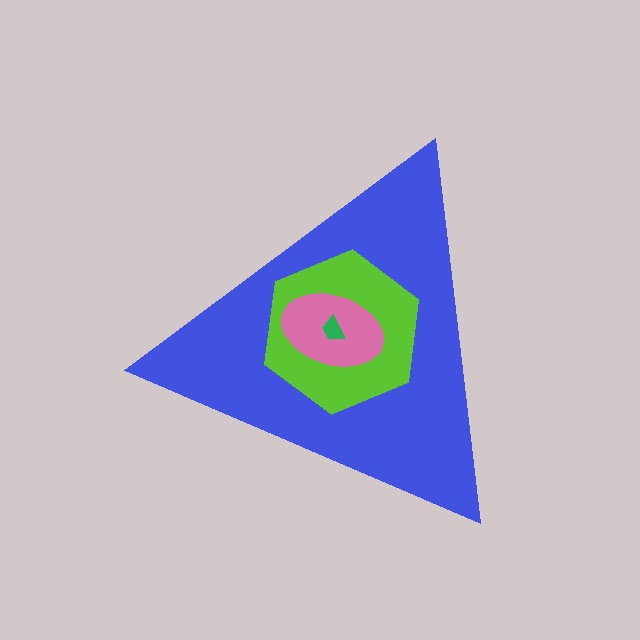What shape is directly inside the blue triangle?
The lime hexagon.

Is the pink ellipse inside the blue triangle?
Yes.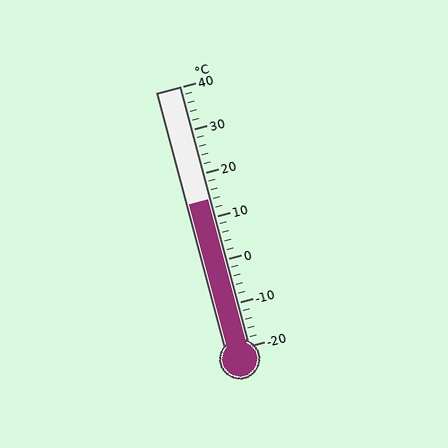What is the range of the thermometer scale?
The thermometer scale ranges from -20°C to 40°C.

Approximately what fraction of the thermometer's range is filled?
The thermometer is filled to approximately 55% of its range.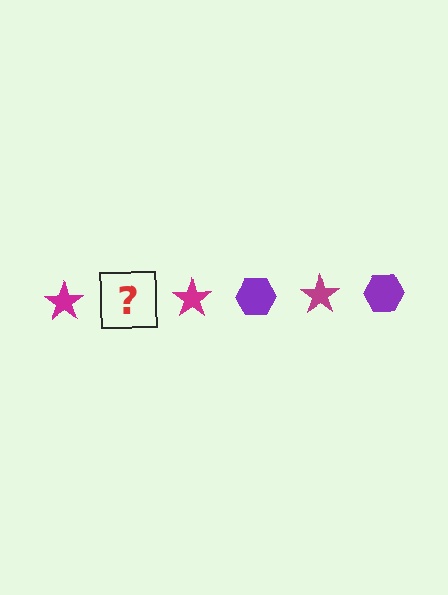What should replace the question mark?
The question mark should be replaced with a purple hexagon.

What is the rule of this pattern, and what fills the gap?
The rule is that the pattern alternates between magenta star and purple hexagon. The gap should be filled with a purple hexagon.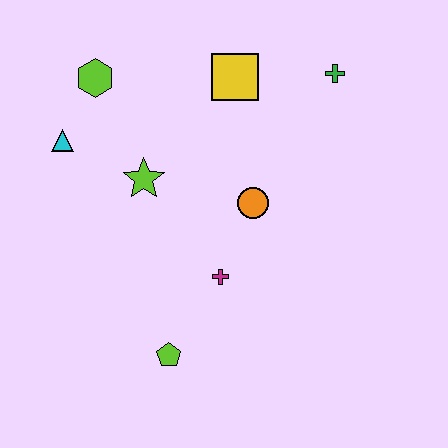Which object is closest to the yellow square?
The green cross is closest to the yellow square.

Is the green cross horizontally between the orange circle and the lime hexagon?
No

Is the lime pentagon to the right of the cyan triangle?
Yes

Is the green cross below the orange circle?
No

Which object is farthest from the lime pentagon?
The green cross is farthest from the lime pentagon.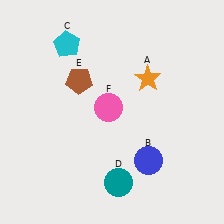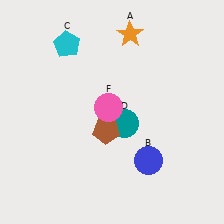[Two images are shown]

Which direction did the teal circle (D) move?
The teal circle (D) moved up.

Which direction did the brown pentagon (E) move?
The brown pentagon (E) moved down.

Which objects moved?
The objects that moved are: the orange star (A), the teal circle (D), the brown pentagon (E).